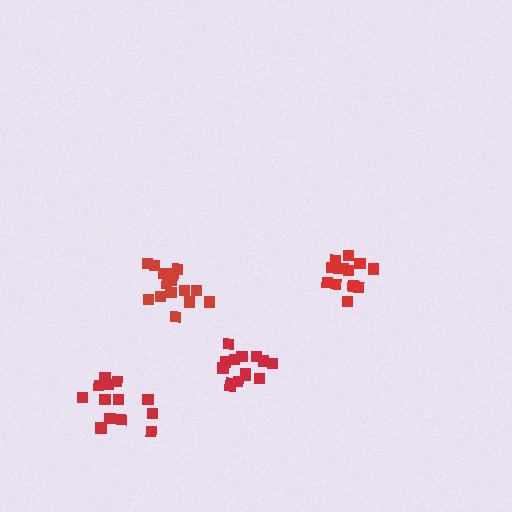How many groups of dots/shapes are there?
There are 4 groups.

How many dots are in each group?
Group 1: 15 dots, Group 2: 13 dots, Group 3: 14 dots, Group 4: 13 dots (55 total).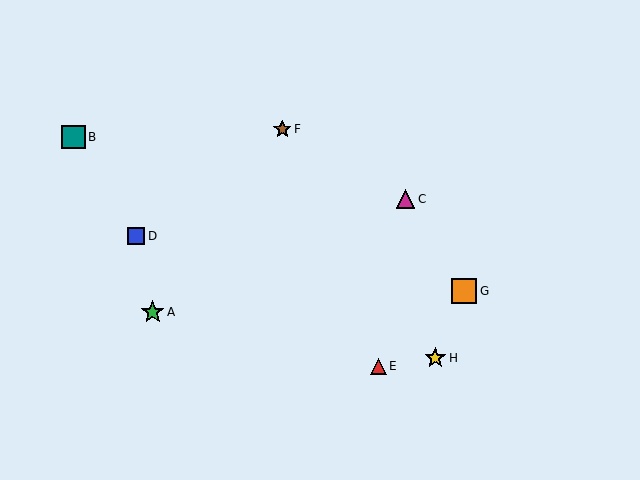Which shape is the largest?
The orange square (labeled G) is the largest.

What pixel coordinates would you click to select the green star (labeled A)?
Click at (153, 312) to select the green star A.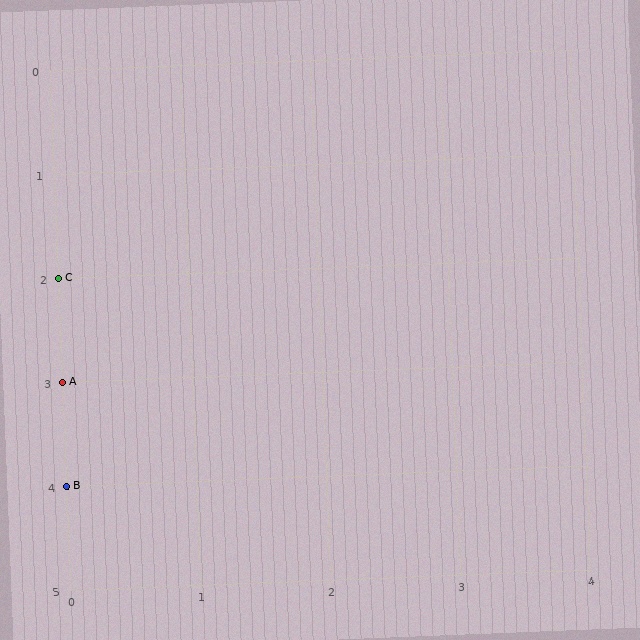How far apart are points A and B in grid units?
Points A and B are 1 row apart.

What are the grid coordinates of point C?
Point C is at grid coordinates (0, 2).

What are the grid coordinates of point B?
Point B is at grid coordinates (0, 4).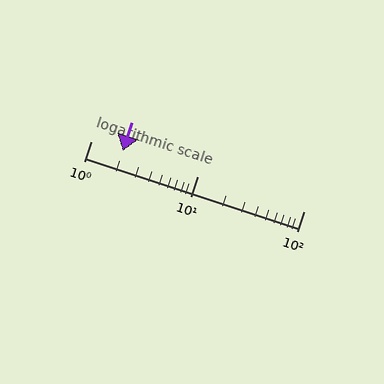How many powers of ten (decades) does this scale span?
The scale spans 2 decades, from 1 to 100.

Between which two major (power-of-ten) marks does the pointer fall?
The pointer is between 1 and 10.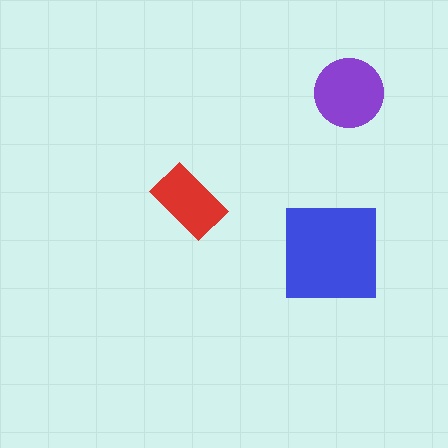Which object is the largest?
The blue square.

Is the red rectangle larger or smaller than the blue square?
Smaller.